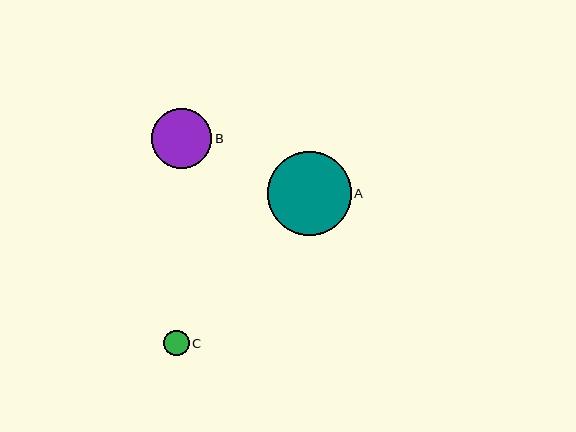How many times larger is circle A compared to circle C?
Circle A is approximately 3.3 times the size of circle C.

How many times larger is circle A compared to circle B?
Circle A is approximately 1.4 times the size of circle B.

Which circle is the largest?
Circle A is the largest with a size of approximately 84 pixels.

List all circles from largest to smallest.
From largest to smallest: A, B, C.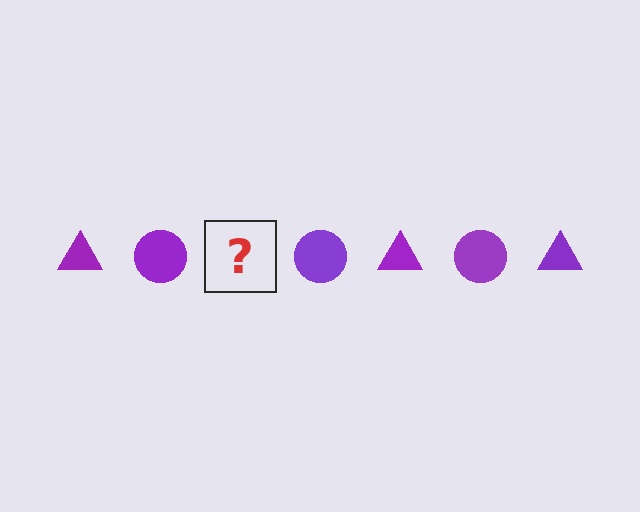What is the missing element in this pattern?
The missing element is a purple triangle.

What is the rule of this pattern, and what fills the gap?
The rule is that the pattern cycles through triangle, circle shapes in purple. The gap should be filled with a purple triangle.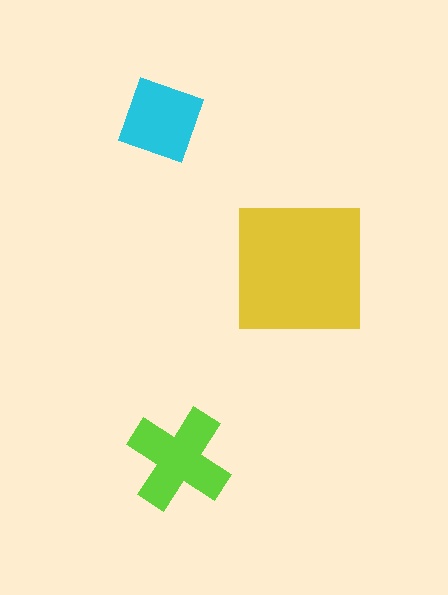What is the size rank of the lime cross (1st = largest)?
2nd.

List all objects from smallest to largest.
The cyan diamond, the lime cross, the yellow square.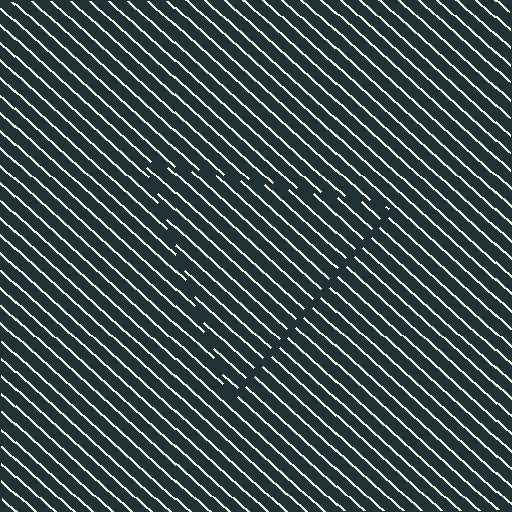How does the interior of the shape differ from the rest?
The interior of the shape contains the same grating, shifted by half a period — the contour is defined by the phase discontinuity where line-ends from the inner and outer gratings abut.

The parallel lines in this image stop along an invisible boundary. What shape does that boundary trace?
An illusory triangle. The interior of the shape contains the same grating, shifted by half a period — the contour is defined by the phase discontinuity where line-ends from the inner and outer gratings abut.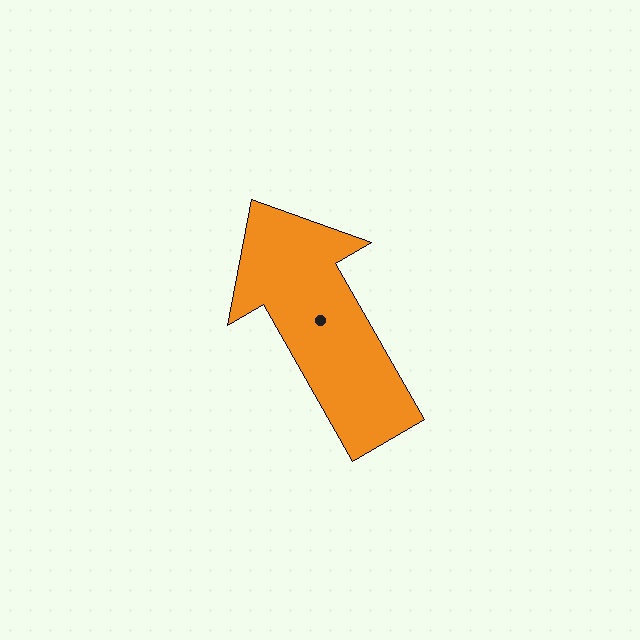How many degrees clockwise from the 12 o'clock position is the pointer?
Approximately 330 degrees.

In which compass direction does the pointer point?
Northwest.